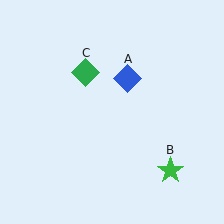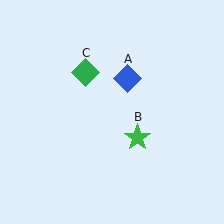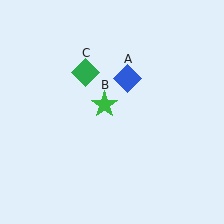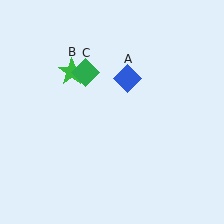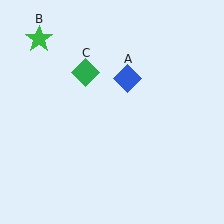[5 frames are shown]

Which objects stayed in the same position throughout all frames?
Blue diamond (object A) and green diamond (object C) remained stationary.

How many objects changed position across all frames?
1 object changed position: green star (object B).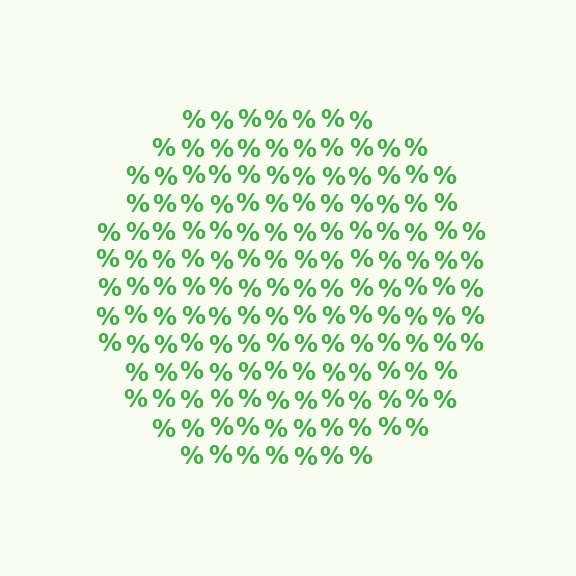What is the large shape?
The large shape is a circle.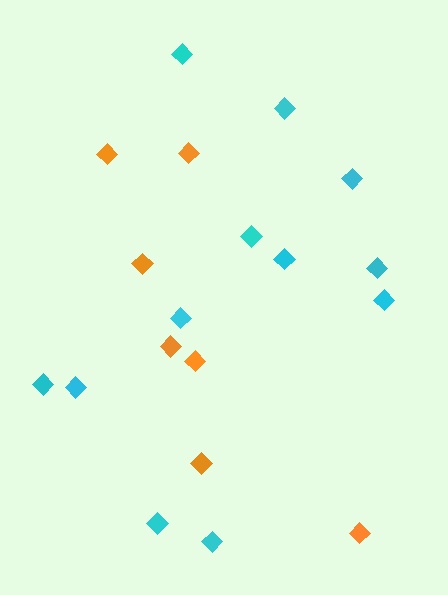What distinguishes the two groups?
There are 2 groups: one group of cyan diamonds (12) and one group of orange diamonds (7).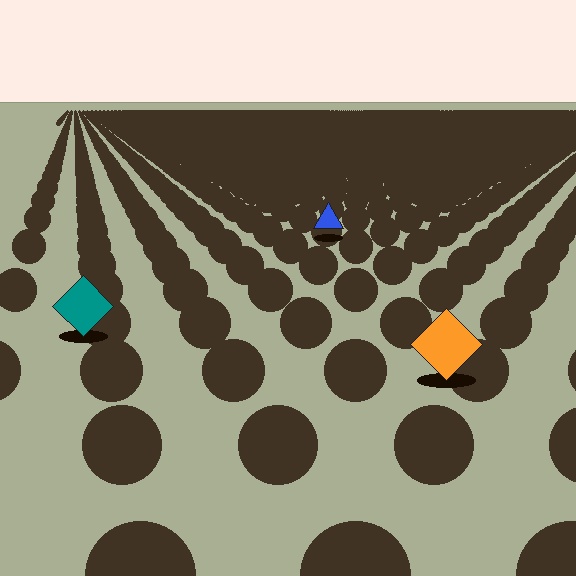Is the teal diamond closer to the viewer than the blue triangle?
Yes. The teal diamond is closer — you can tell from the texture gradient: the ground texture is coarser near it.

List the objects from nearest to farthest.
From nearest to farthest: the orange diamond, the teal diamond, the blue triangle.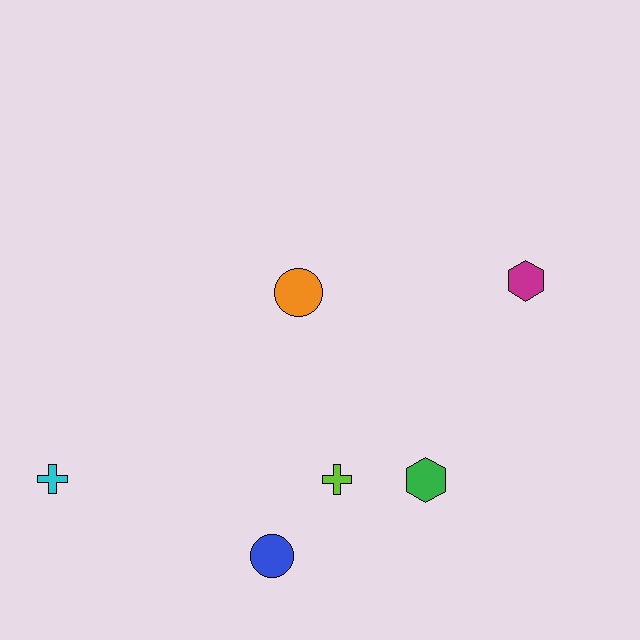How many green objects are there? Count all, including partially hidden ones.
There is 1 green object.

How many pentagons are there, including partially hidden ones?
There are no pentagons.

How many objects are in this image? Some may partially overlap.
There are 6 objects.